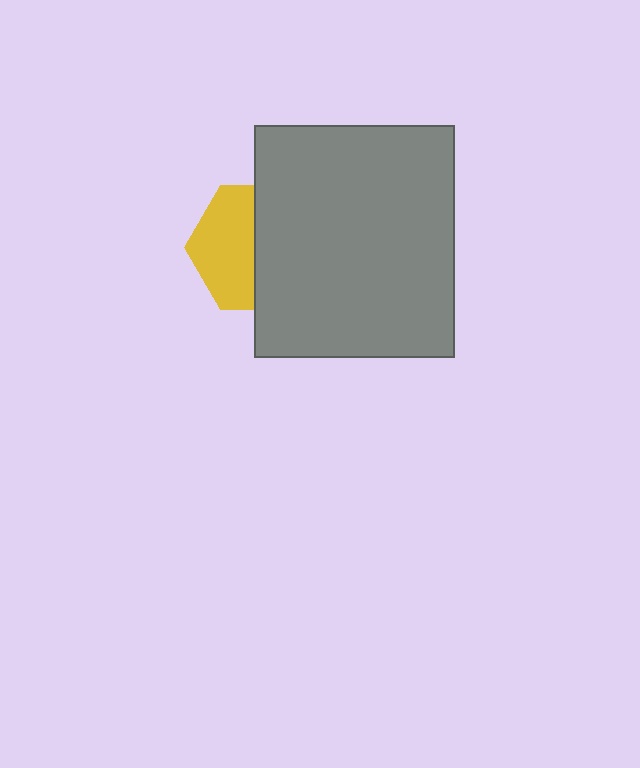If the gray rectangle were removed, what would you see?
You would see the complete yellow hexagon.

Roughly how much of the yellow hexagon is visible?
About half of it is visible (roughly 47%).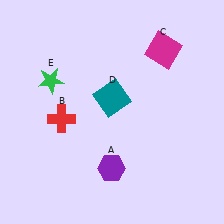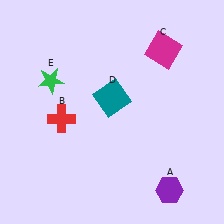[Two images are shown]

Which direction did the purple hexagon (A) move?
The purple hexagon (A) moved right.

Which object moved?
The purple hexagon (A) moved right.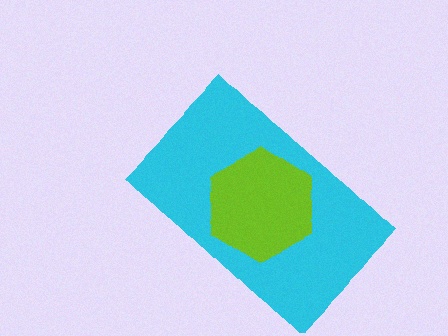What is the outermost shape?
The cyan rectangle.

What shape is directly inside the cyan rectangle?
The lime hexagon.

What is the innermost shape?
The lime hexagon.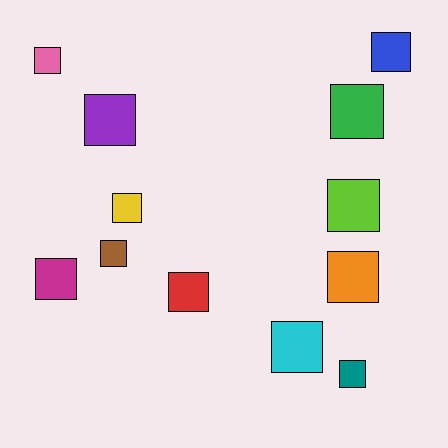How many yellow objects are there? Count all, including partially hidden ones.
There is 1 yellow object.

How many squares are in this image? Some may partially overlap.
There are 12 squares.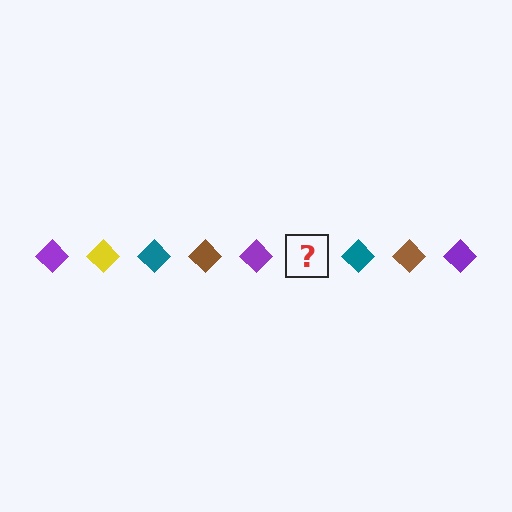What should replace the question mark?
The question mark should be replaced with a yellow diamond.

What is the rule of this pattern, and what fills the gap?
The rule is that the pattern cycles through purple, yellow, teal, brown diamonds. The gap should be filled with a yellow diamond.